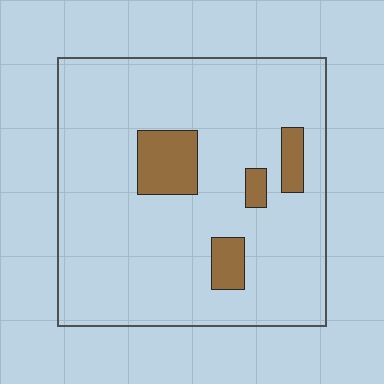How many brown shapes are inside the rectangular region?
4.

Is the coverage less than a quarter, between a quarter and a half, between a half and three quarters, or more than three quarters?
Less than a quarter.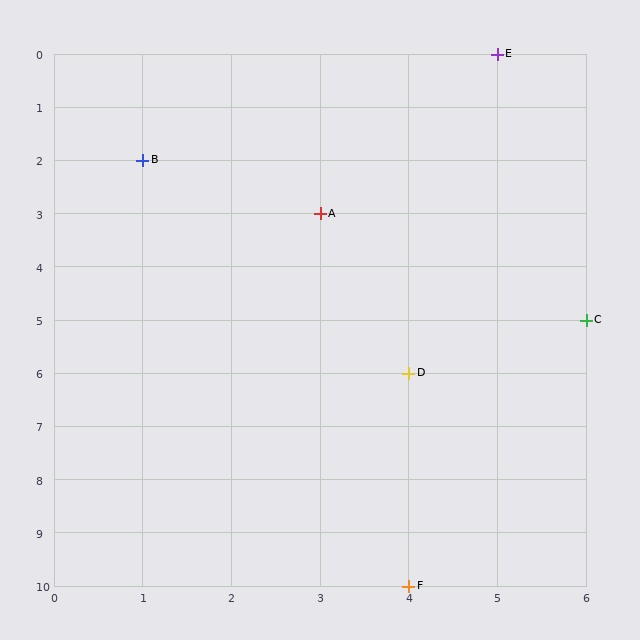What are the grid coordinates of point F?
Point F is at grid coordinates (4, 10).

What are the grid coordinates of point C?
Point C is at grid coordinates (6, 5).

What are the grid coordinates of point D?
Point D is at grid coordinates (4, 6).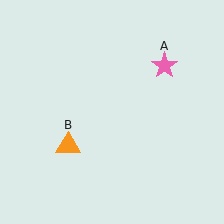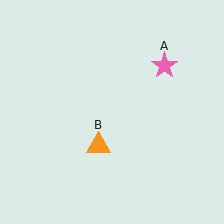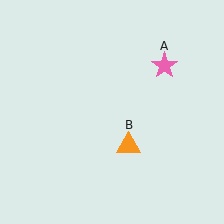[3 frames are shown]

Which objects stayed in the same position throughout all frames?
Pink star (object A) remained stationary.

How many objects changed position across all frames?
1 object changed position: orange triangle (object B).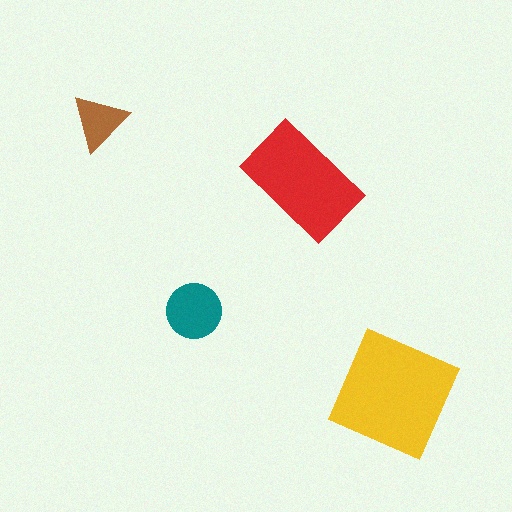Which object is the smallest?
The brown triangle.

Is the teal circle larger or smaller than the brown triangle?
Larger.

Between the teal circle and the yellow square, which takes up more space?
The yellow square.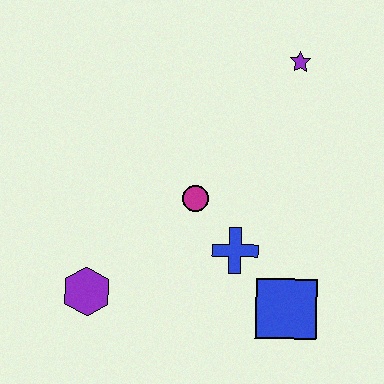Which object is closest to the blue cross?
The magenta circle is closest to the blue cross.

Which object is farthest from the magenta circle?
The purple star is farthest from the magenta circle.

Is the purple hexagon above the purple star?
No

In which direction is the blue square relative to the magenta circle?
The blue square is below the magenta circle.